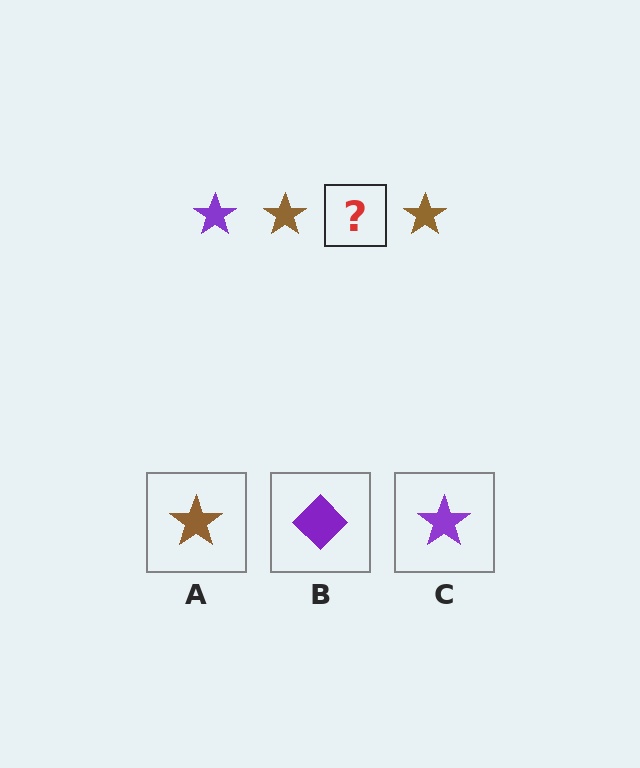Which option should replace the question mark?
Option C.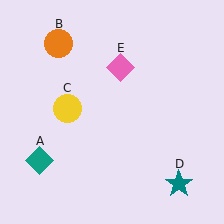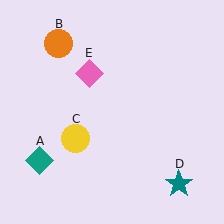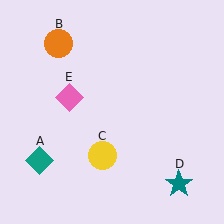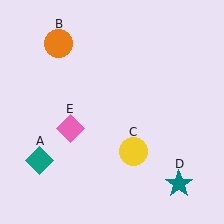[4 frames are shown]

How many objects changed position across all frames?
2 objects changed position: yellow circle (object C), pink diamond (object E).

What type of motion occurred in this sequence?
The yellow circle (object C), pink diamond (object E) rotated counterclockwise around the center of the scene.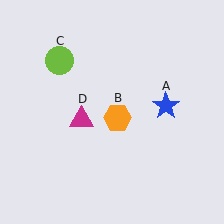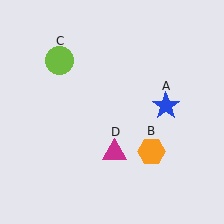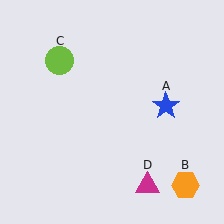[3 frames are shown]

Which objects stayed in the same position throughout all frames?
Blue star (object A) and lime circle (object C) remained stationary.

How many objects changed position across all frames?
2 objects changed position: orange hexagon (object B), magenta triangle (object D).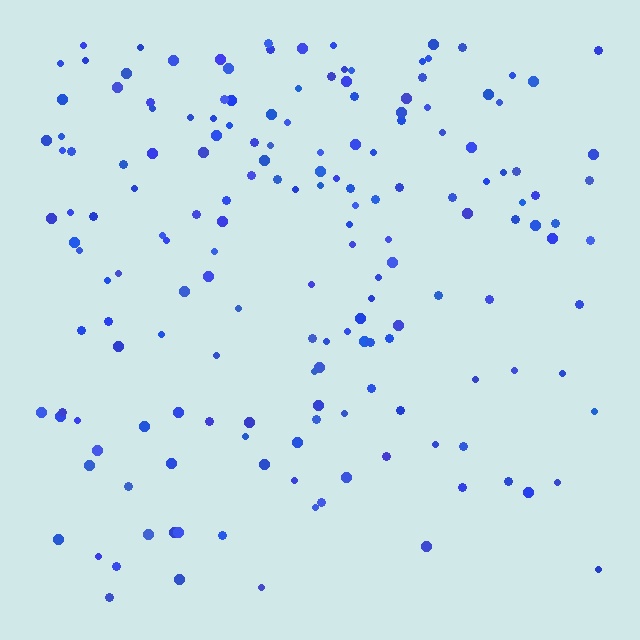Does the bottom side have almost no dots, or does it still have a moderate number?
Still a moderate number, just noticeably fewer than the top.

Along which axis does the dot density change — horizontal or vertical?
Vertical.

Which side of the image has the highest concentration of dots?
The top.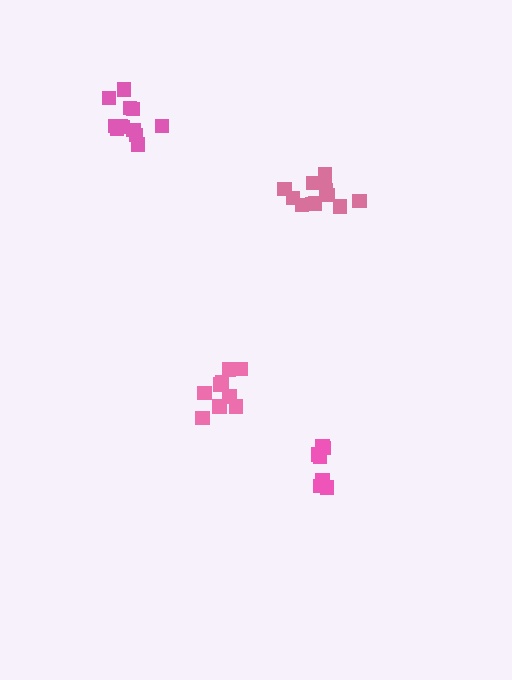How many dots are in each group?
Group 1: 12 dots, Group 2: 9 dots, Group 3: 7 dots, Group 4: 13 dots (41 total).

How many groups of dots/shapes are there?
There are 4 groups.